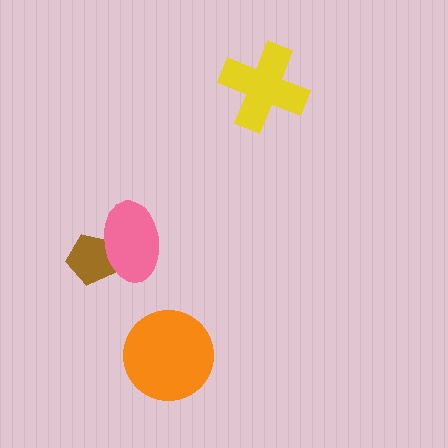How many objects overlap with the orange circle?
0 objects overlap with the orange circle.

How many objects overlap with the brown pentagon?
1 object overlaps with the brown pentagon.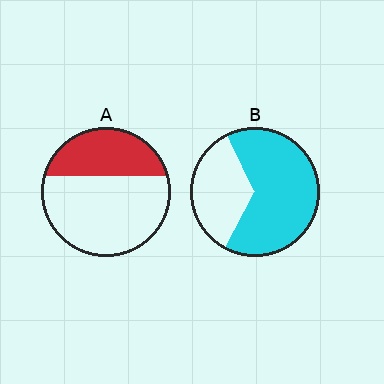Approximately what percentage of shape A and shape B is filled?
A is approximately 35% and B is approximately 65%.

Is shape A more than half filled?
No.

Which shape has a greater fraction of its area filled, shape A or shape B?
Shape B.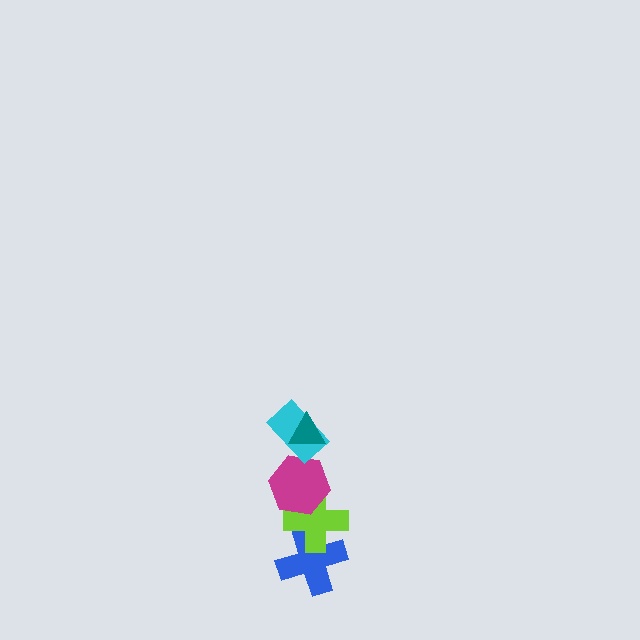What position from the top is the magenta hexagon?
The magenta hexagon is 3rd from the top.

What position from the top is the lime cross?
The lime cross is 4th from the top.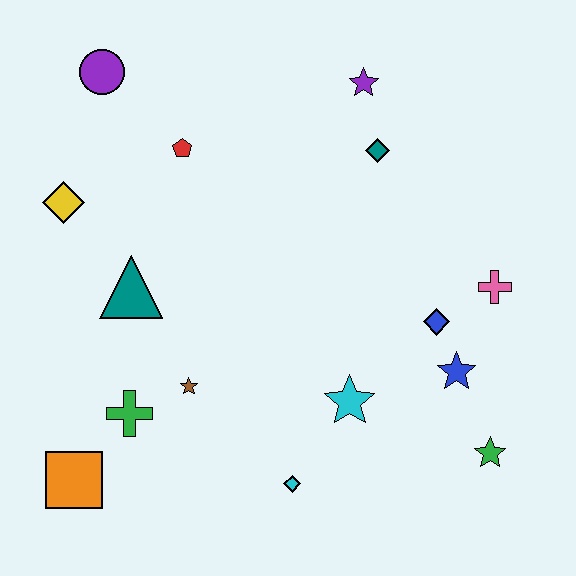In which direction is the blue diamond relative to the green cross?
The blue diamond is to the right of the green cross.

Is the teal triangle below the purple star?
Yes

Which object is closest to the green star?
The blue star is closest to the green star.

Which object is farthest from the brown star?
The purple star is farthest from the brown star.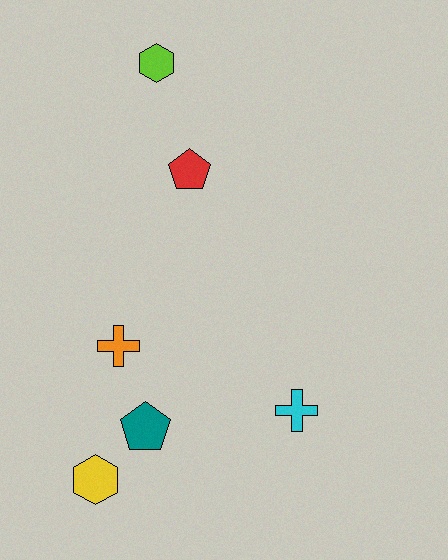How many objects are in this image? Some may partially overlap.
There are 6 objects.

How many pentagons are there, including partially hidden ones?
There are 2 pentagons.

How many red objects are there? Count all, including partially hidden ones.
There is 1 red object.